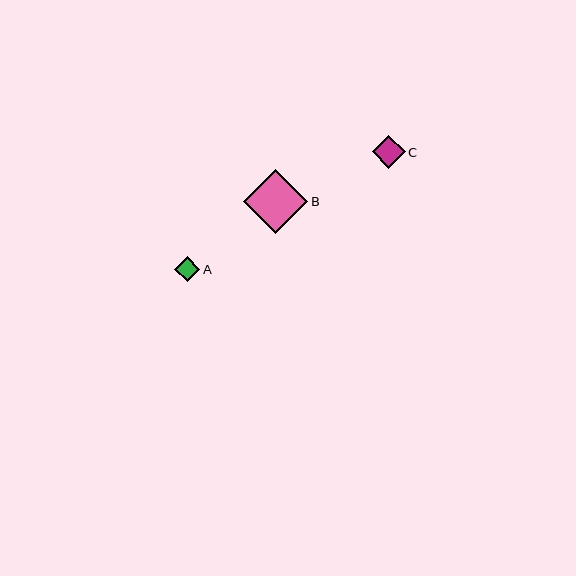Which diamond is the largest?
Diamond B is the largest with a size of approximately 64 pixels.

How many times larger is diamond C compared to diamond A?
Diamond C is approximately 1.3 times the size of diamond A.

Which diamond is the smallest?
Diamond A is the smallest with a size of approximately 25 pixels.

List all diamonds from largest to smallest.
From largest to smallest: B, C, A.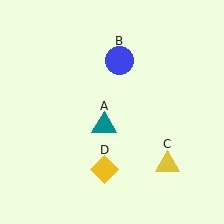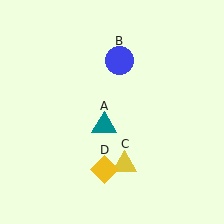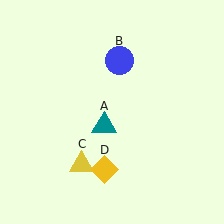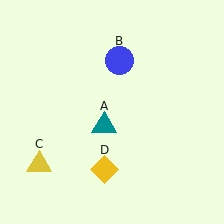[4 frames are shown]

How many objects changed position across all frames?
1 object changed position: yellow triangle (object C).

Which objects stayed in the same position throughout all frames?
Teal triangle (object A) and blue circle (object B) and yellow diamond (object D) remained stationary.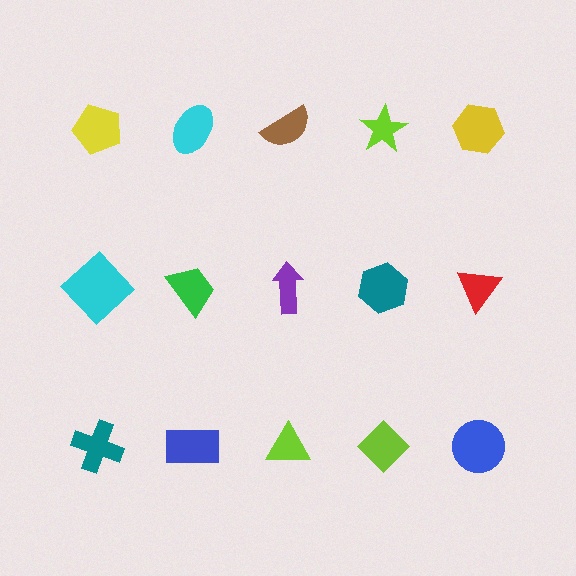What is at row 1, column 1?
A yellow pentagon.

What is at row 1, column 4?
A lime star.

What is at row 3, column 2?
A blue rectangle.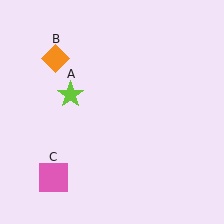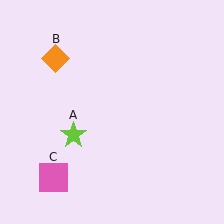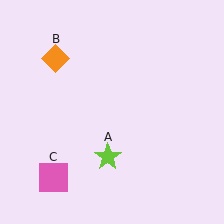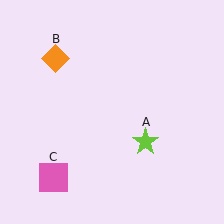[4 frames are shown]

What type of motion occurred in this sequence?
The lime star (object A) rotated counterclockwise around the center of the scene.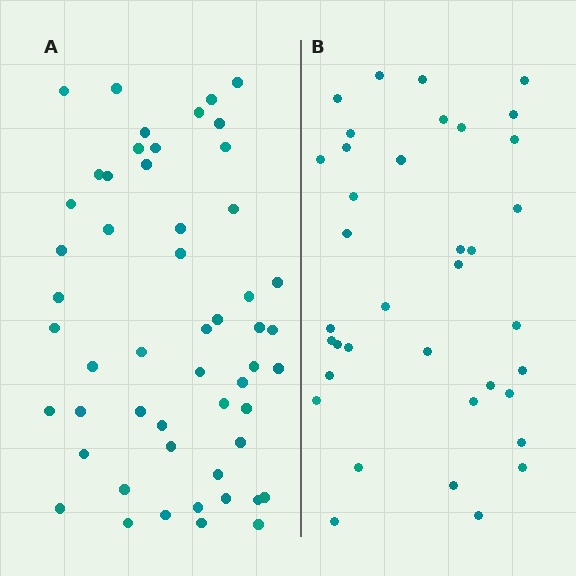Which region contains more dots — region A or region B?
Region A (the left region) has more dots.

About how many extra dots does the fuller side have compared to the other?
Region A has approximately 15 more dots than region B.